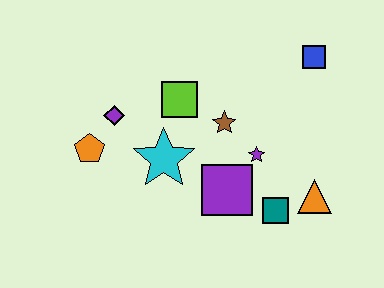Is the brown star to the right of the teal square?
No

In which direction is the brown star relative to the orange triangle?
The brown star is to the left of the orange triangle.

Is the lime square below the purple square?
No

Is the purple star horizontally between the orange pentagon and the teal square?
Yes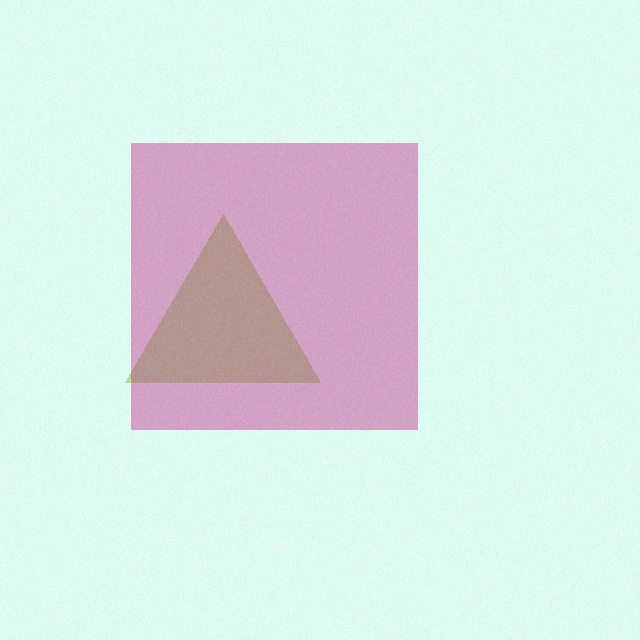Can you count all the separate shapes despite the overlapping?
Yes, there are 2 separate shapes.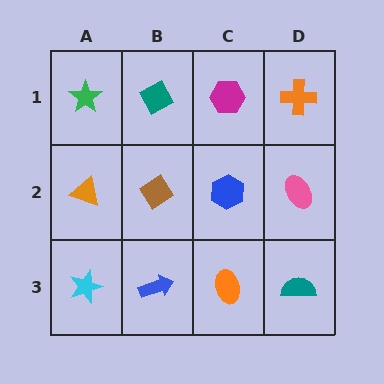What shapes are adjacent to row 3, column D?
A pink ellipse (row 2, column D), an orange ellipse (row 3, column C).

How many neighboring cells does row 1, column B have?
3.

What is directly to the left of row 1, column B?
A green star.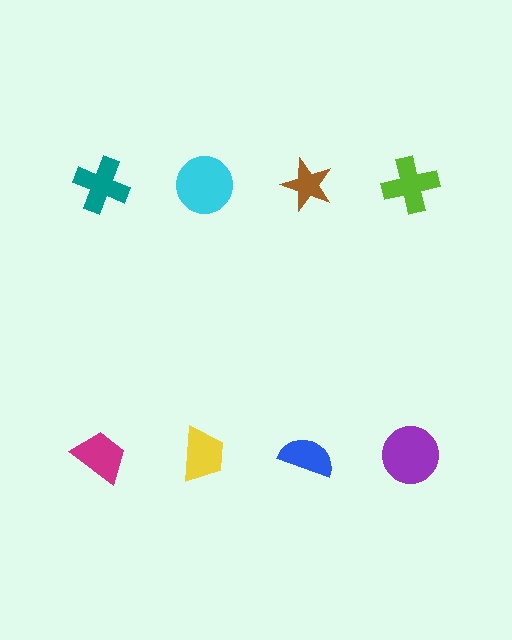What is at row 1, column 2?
A cyan circle.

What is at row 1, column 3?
A brown star.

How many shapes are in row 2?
4 shapes.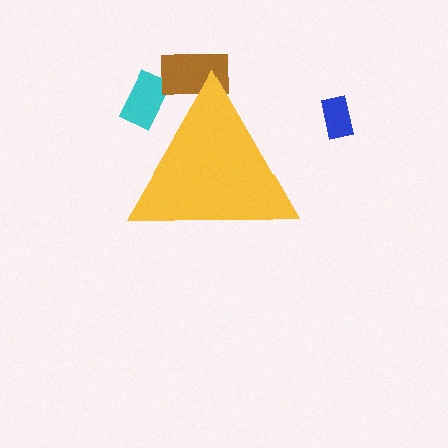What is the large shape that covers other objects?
A yellow triangle.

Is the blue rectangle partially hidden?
No, the blue rectangle is fully visible.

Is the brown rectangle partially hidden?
Yes, the brown rectangle is partially hidden behind the yellow triangle.